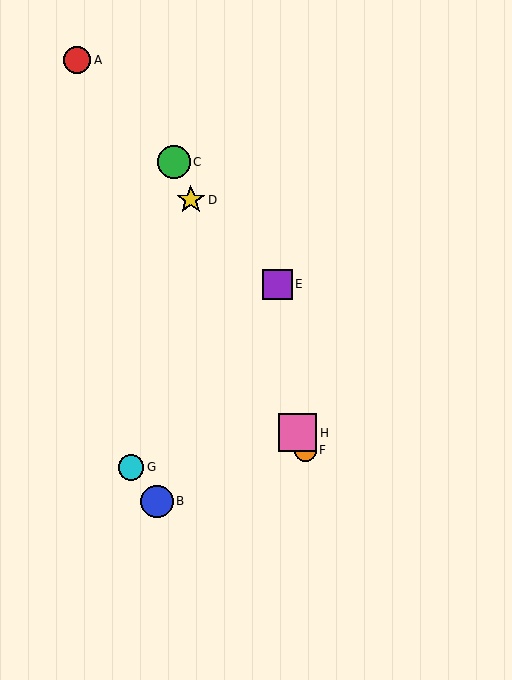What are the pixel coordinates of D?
Object D is at (191, 200).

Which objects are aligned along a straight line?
Objects C, D, F, H are aligned along a straight line.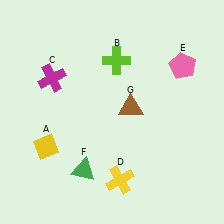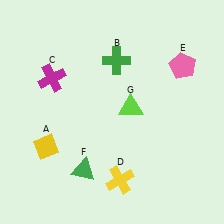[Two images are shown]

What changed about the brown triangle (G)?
In Image 1, G is brown. In Image 2, it changed to lime.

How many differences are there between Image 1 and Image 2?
There are 2 differences between the two images.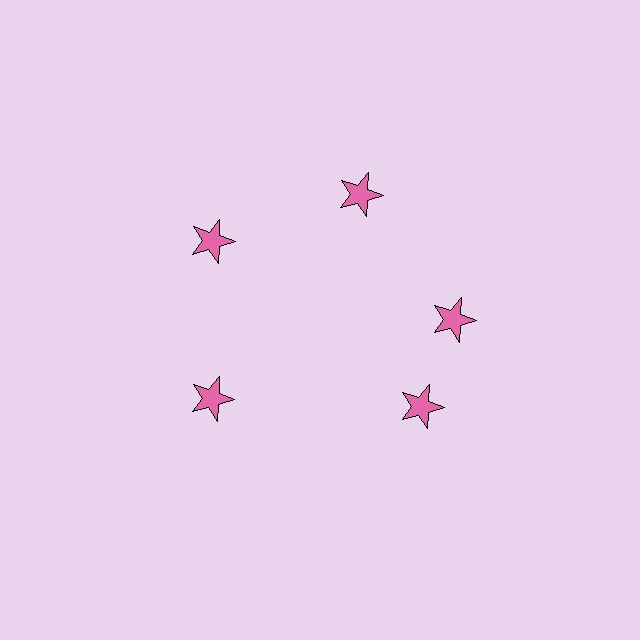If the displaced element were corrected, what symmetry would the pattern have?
It would have 5-fold rotational symmetry — the pattern would map onto itself every 72 degrees.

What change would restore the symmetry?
The symmetry would be restored by rotating it back into even spacing with its neighbors so that all 5 stars sit at equal angles and equal distance from the center.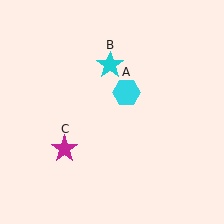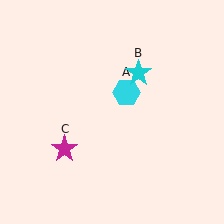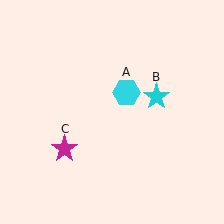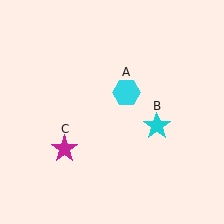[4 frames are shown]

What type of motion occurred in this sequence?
The cyan star (object B) rotated clockwise around the center of the scene.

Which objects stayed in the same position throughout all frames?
Cyan hexagon (object A) and magenta star (object C) remained stationary.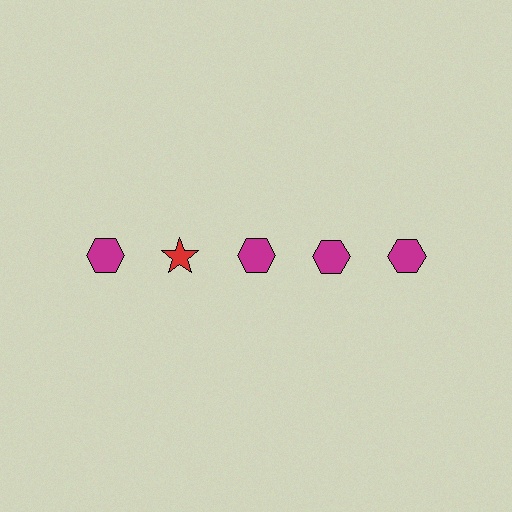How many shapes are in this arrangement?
There are 5 shapes arranged in a grid pattern.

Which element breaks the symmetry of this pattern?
The red star in the top row, second from left column breaks the symmetry. All other shapes are magenta hexagons.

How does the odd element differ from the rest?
It differs in both color (red instead of magenta) and shape (star instead of hexagon).